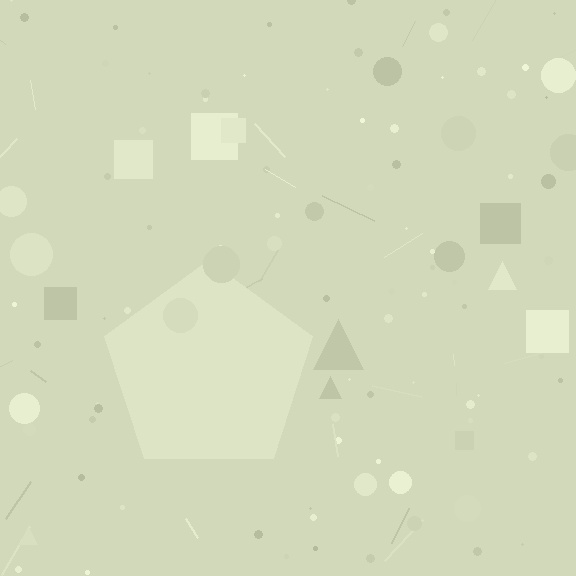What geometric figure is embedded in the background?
A pentagon is embedded in the background.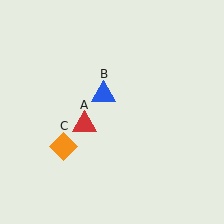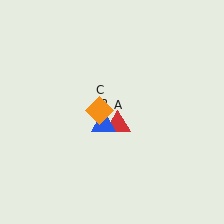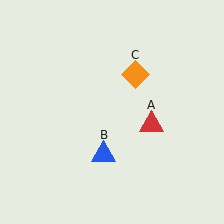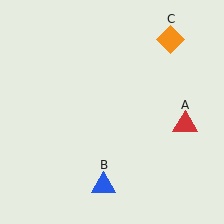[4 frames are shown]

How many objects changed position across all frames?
3 objects changed position: red triangle (object A), blue triangle (object B), orange diamond (object C).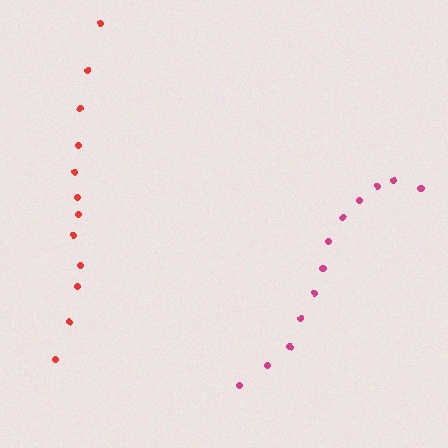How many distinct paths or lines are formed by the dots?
There are 2 distinct paths.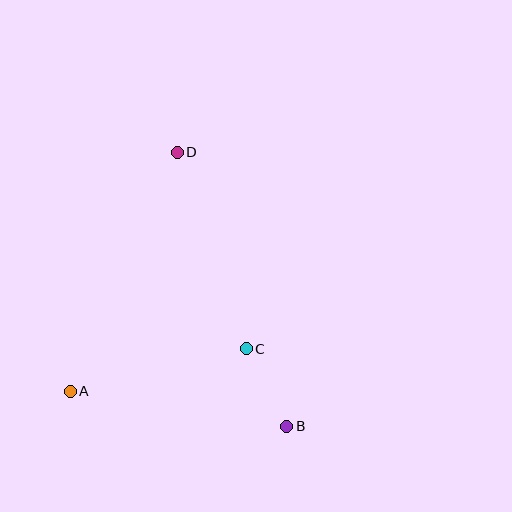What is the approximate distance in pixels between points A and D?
The distance between A and D is approximately 262 pixels.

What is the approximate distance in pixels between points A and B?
The distance between A and B is approximately 219 pixels.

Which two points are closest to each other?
Points B and C are closest to each other.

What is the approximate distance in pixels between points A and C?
The distance between A and C is approximately 181 pixels.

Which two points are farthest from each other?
Points B and D are farthest from each other.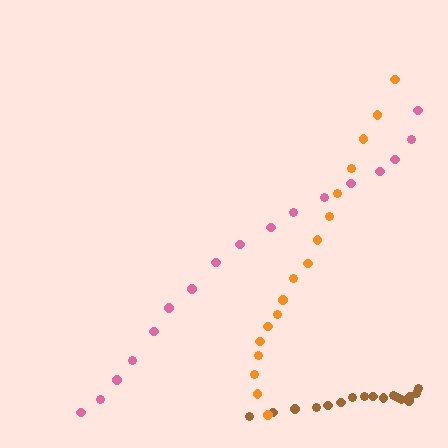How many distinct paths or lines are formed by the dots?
There are 3 distinct paths.